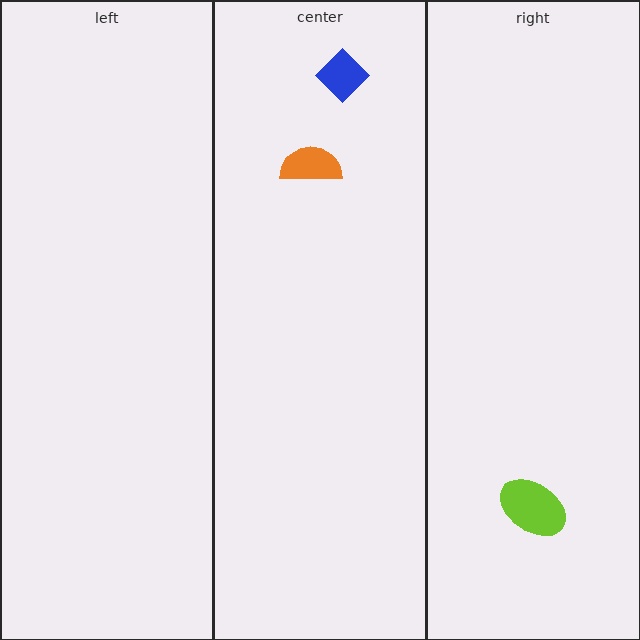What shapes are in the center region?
The blue diamond, the orange semicircle.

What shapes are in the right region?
The lime ellipse.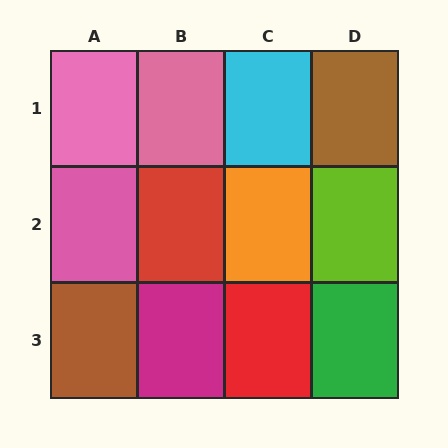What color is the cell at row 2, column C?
Orange.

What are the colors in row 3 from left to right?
Brown, magenta, red, green.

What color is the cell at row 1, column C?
Cyan.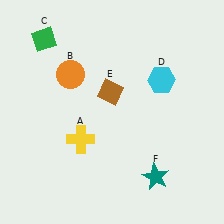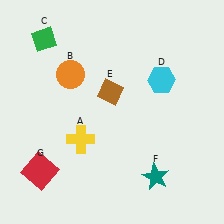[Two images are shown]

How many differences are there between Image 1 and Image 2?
There is 1 difference between the two images.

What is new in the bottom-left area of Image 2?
A red square (G) was added in the bottom-left area of Image 2.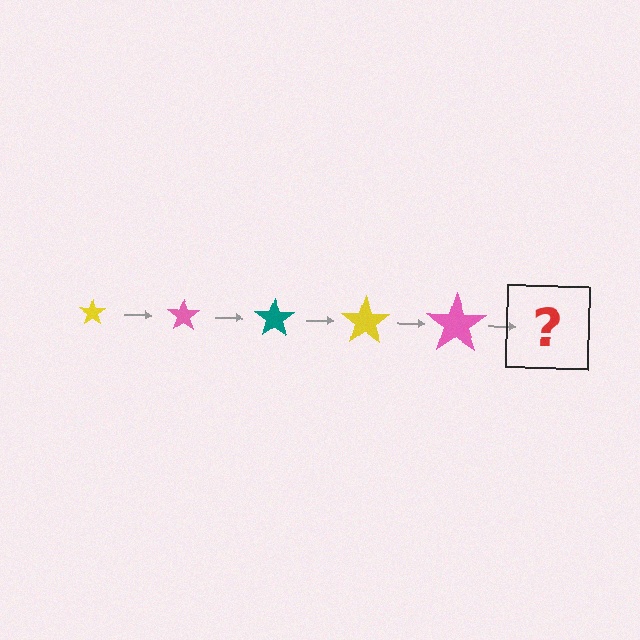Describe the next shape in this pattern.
It should be a teal star, larger than the previous one.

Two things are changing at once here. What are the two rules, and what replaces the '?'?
The two rules are that the star grows larger each step and the color cycles through yellow, pink, and teal. The '?' should be a teal star, larger than the previous one.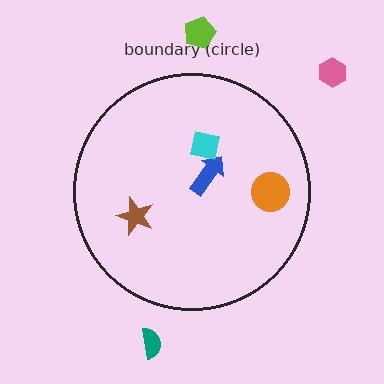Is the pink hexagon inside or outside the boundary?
Outside.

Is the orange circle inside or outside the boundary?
Inside.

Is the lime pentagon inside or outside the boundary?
Outside.